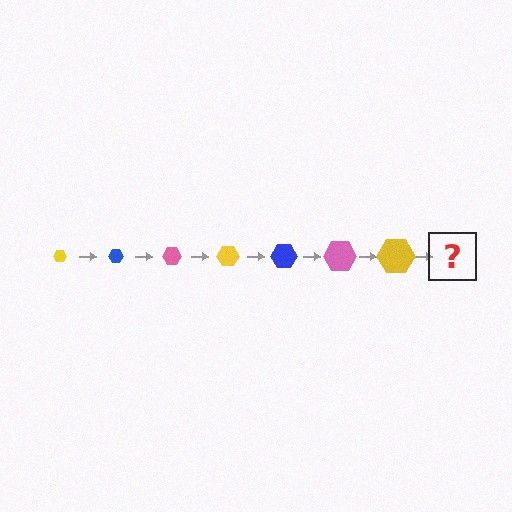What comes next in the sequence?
The next element should be a blue hexagon, larger than the previous one.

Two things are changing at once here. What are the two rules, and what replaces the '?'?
The two rules are that the hexagon grows larger each step and the color cycles through yellow, blue, and pink. The '?' should be a blue hexagon, larger than the previous one.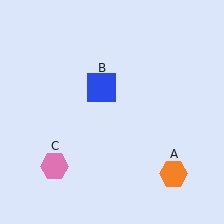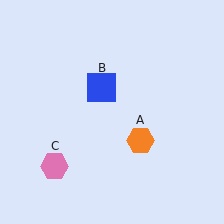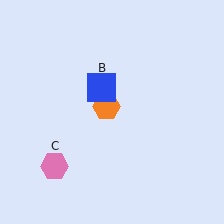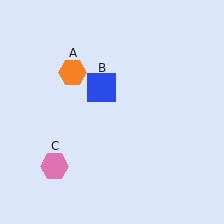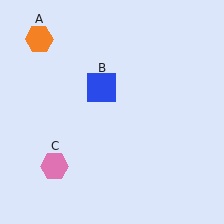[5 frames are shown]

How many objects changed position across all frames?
1 object changed position: orange hexagon (object A).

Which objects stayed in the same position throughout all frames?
Blue square (object B) and pink hexagon (object C) remained stationary.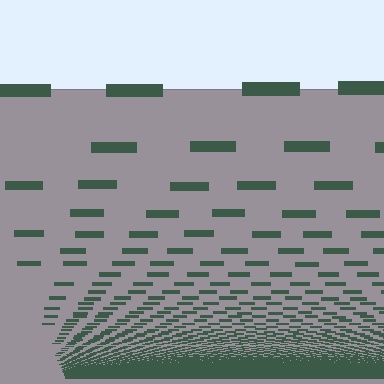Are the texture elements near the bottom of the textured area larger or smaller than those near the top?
Smaller. The gradient is inverted — elements near the bottom are smaller and denser.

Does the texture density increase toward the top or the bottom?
Density increases toward the bottom.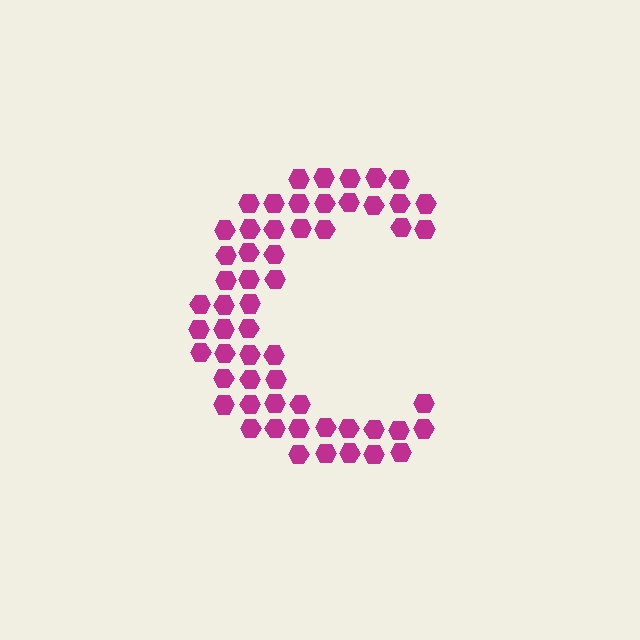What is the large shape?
The large shape is the letter C.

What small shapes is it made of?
It is made of small hexagons.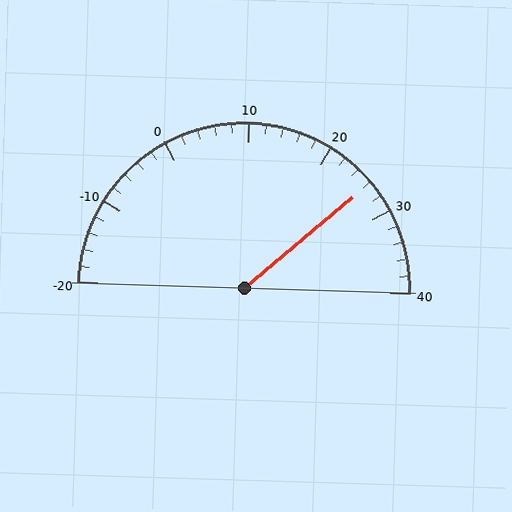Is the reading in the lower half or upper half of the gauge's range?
The reading is in the upper half of the range (-20 to 40).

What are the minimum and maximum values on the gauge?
The gauge ranges from -20 to 40.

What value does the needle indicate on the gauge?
The needle indicates approximately 26.